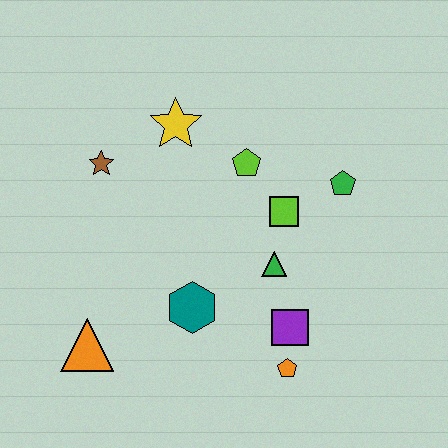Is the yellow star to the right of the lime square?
No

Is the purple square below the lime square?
Yes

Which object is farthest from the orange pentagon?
The brown star is farthest from the orange pentagon.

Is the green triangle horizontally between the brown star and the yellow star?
No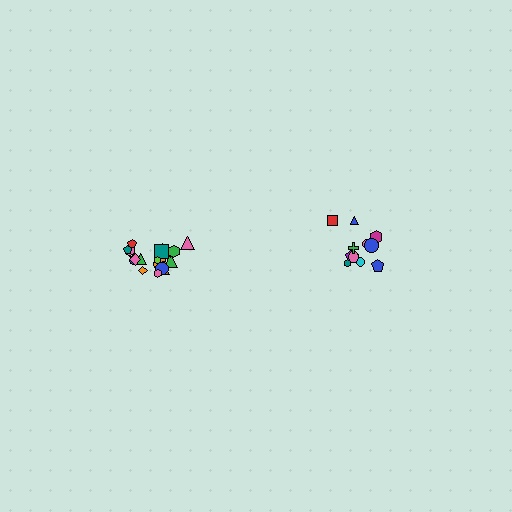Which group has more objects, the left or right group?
The left group.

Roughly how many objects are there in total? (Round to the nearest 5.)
Roughly 35 objects in total.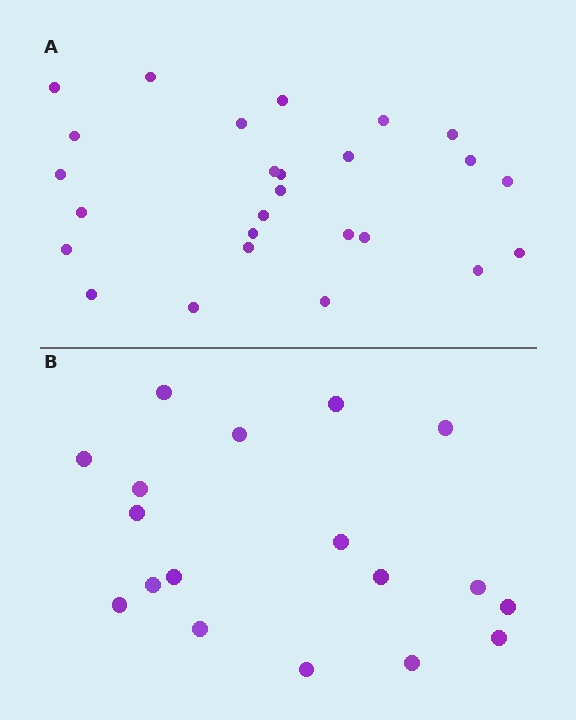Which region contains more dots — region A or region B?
Region A (the top region) has more dots.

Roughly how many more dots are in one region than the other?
Region A has roughly 8 or so more dots than region B.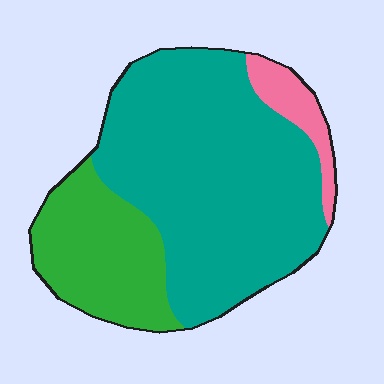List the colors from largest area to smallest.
From largest to smallest: teal, green, pink.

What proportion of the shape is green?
Green covers around 25% of the shape.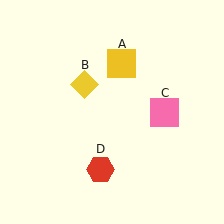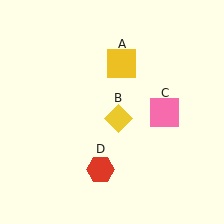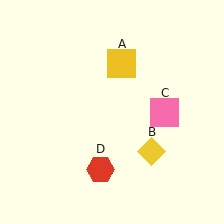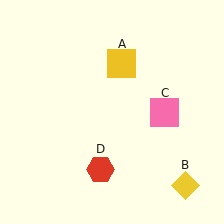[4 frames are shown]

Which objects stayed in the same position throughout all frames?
Yellow square (object A) and pink square (object C) and red hexagon (object D) remained stationary.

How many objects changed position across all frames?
1 object changed position: yellow diamond (object B).